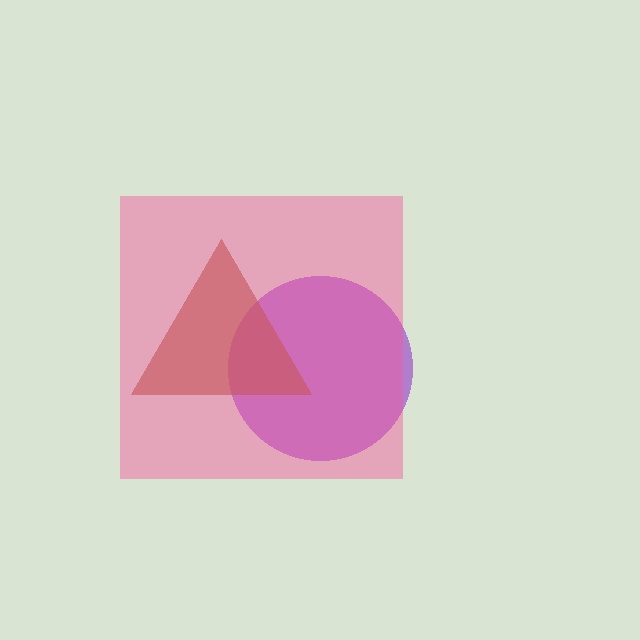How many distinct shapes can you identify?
There are 3 distinct shapes: a purple circle, a brown triangle, a pink square.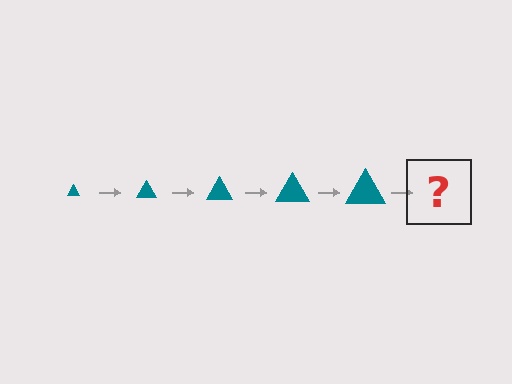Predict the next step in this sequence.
The next step is a teal triangle, larger than the previous one.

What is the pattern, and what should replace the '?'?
The pattern is that the triangle gets progressively larger each step. The '?' should be a teal triangle, larger than the previous one.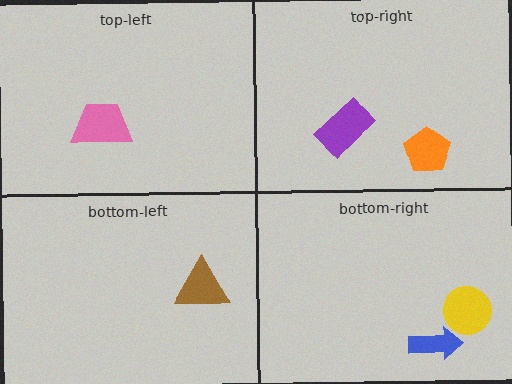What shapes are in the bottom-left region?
The brown triangle.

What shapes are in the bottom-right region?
The blue arrow, the yellow circle.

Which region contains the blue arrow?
The bottom-right region.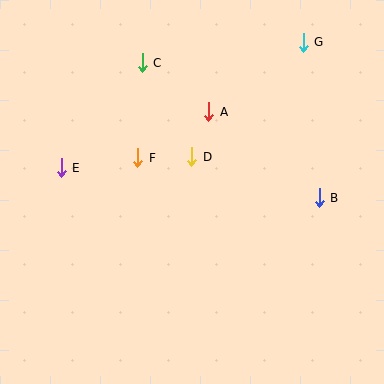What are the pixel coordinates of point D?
Point D is at (192, 157).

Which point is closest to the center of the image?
Point D at (192, 157) is closest to the center.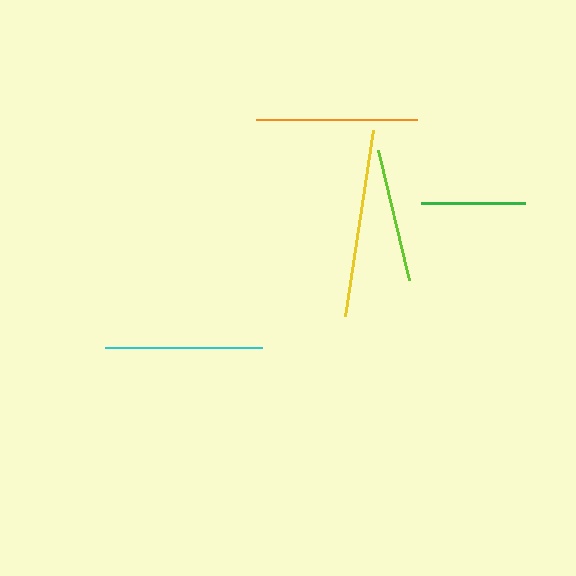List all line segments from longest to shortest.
From longest to shortest: yellow, orange, cyan, lime, green.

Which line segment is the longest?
The yellow line is the longest at approximately 188 pixels.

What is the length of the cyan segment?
The cyan segment is approximately 156 pixels long.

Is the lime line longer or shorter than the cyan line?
The cyan line is longer than the lime line.